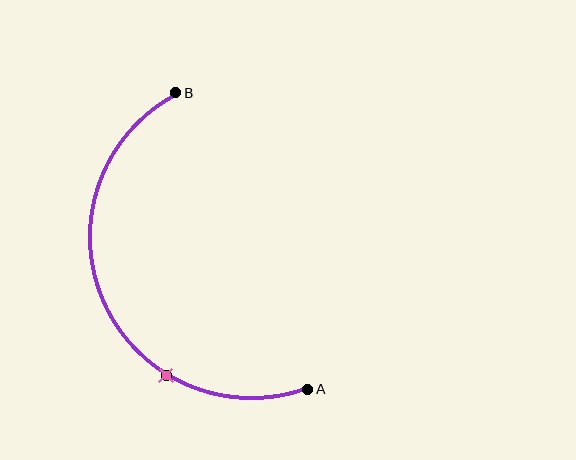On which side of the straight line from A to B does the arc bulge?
The arc bulges to the left of the straight line connecting A and B.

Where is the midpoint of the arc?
The arc midpoint is the point on the curve farthest from the straight line joining A and B. It sits to the left of that line.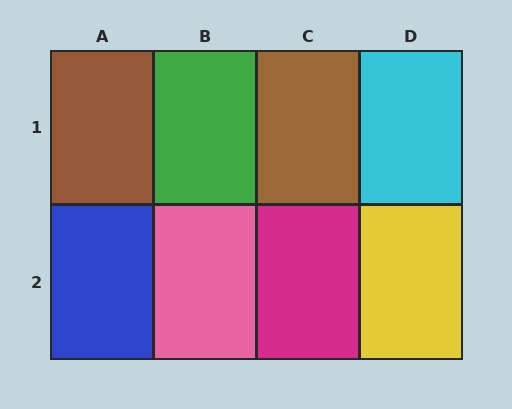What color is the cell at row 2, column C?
Magenta.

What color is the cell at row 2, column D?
Yellow.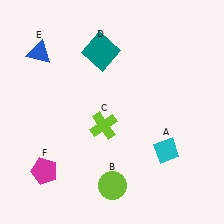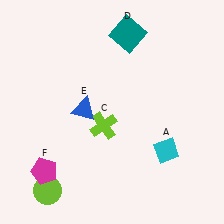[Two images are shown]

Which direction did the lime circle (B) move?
The lime circle (B) moved left.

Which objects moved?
The objects that moved are: the lime circle (B), the teal square (D), the blue triangle (E).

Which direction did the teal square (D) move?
The teal square (D) moved right.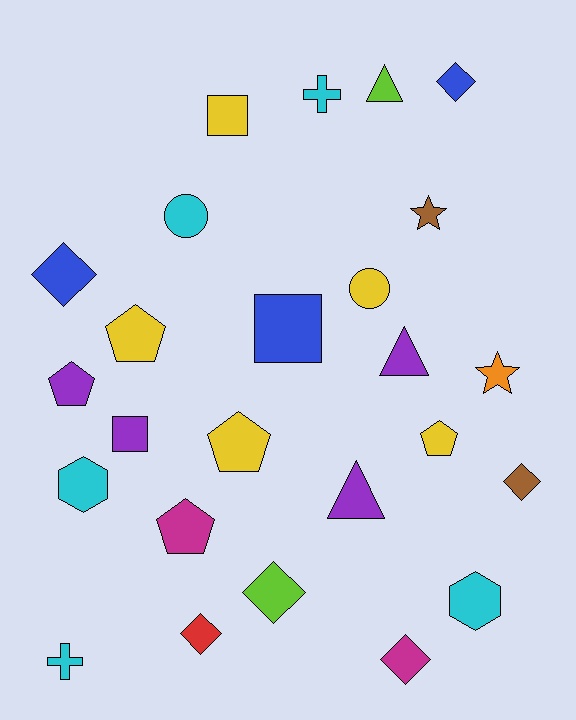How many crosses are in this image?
There are 2 crosses.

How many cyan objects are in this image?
There are 5 cyan objects.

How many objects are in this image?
There are 25 objects.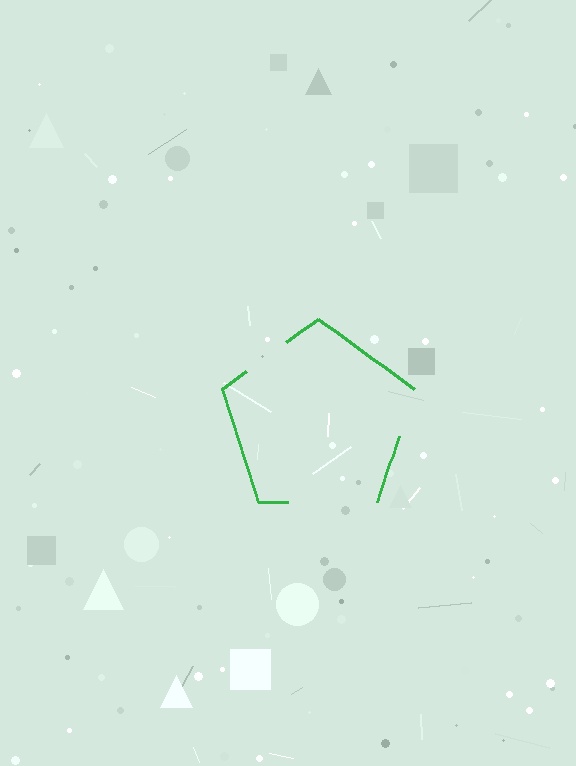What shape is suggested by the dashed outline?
The dashed outline suggests a pentagon.